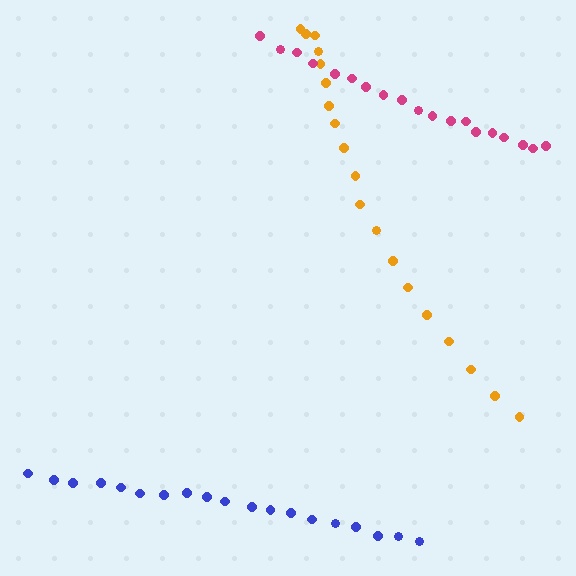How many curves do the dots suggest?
There are 3 distinct paths.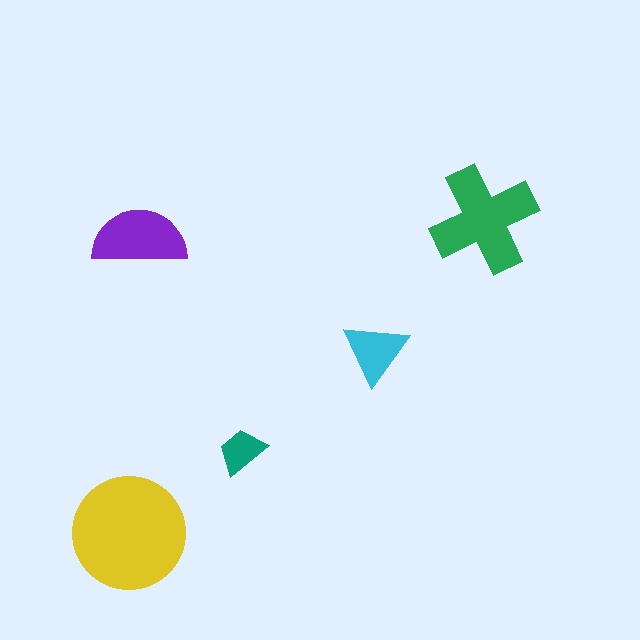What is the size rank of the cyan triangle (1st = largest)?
4th.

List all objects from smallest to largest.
The teal trapezoid, the cyan triangle, the purple semicircle, the green cross, the yellow circle.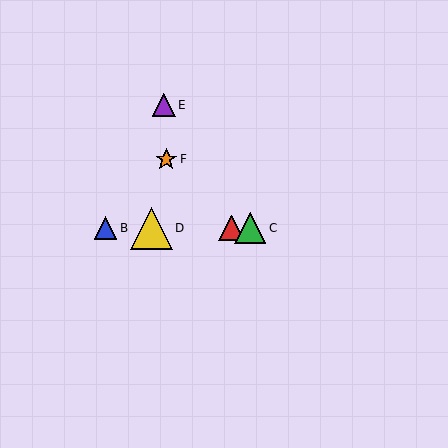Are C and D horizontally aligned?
Yes, both are at y≈228.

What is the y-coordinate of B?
Object B is at y≈228.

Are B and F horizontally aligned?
No, B is at y≈228 and F is at y≈159.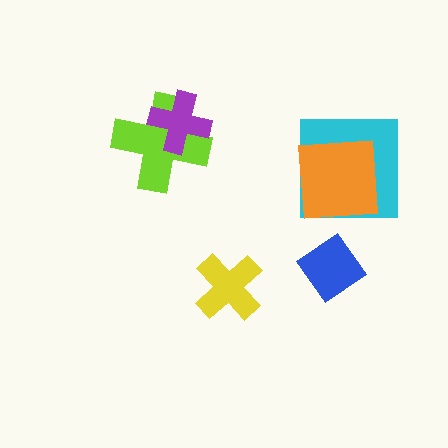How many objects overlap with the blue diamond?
0 objects overlap with the blue diamond.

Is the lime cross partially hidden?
Yes, it is partially covered by another shape.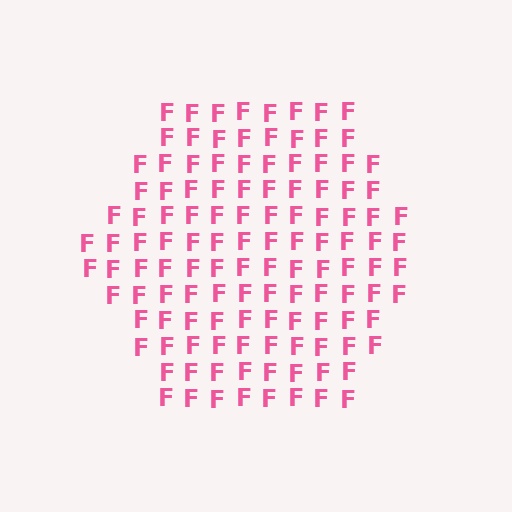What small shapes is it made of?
It is made of small letter F's.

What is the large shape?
The large shape is a hexagon.